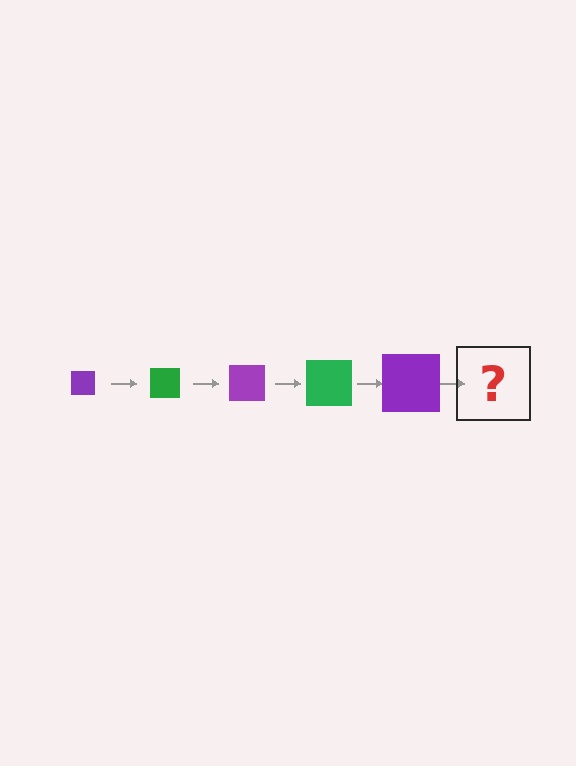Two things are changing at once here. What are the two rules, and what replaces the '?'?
The two rules are that the square grows larger each step and the color cycles through purple and green. The '?' should be a green square, larger than the previous one.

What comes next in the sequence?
The next element should be a green square, larger than the previous one.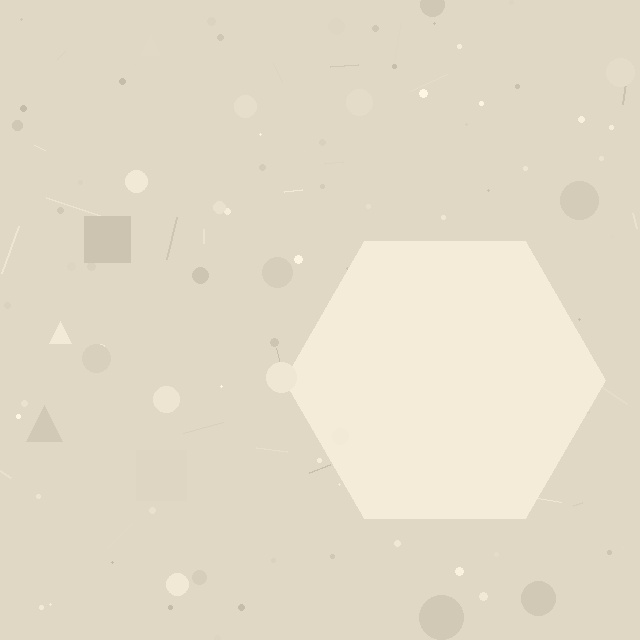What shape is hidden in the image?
A hexagon is hidden in the image.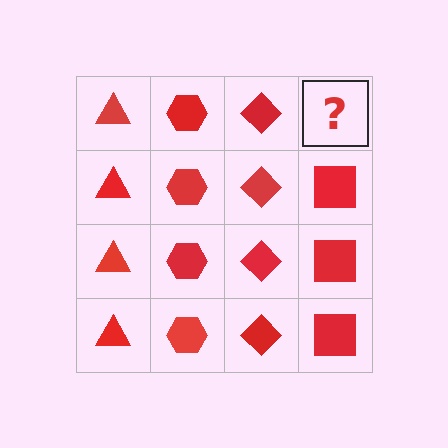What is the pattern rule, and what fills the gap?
The rule is that each column has a consistent shape. The gap should be filled with a red square.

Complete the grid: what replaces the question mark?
The question mark should be replaced with a red square.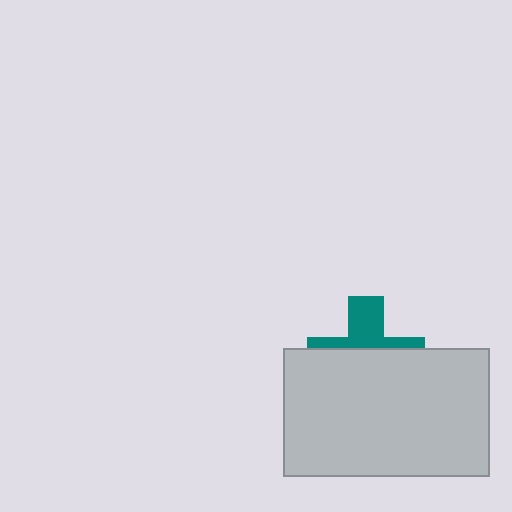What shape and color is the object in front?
The object in front is a light gray rectangle.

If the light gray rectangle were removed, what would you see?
You would see the complete teal cross.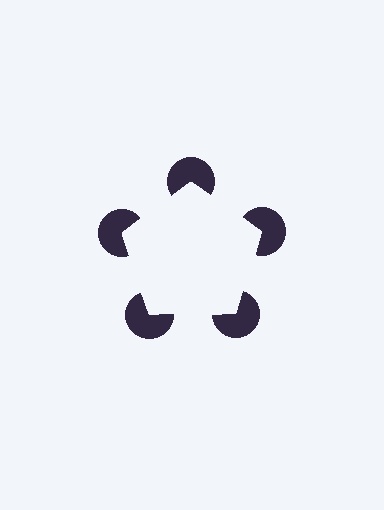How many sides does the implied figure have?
5 sides.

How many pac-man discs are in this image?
There are 5 — one at each vertex of the illusory pentagon.